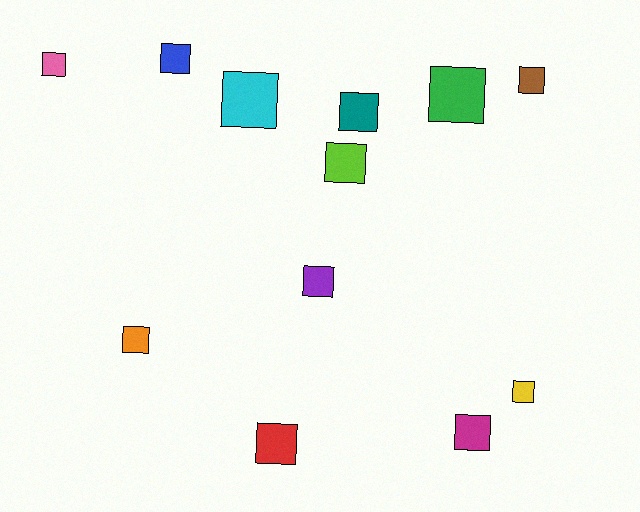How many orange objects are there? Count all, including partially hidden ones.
There is 1 orange object.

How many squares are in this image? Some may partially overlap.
There are 12 squares.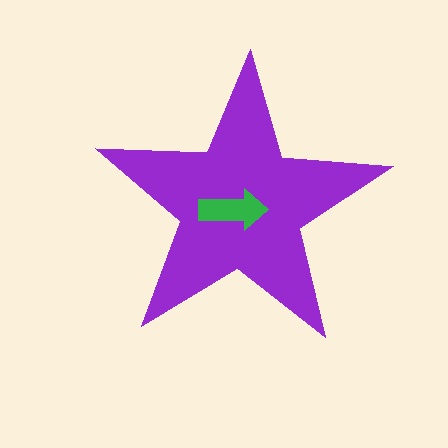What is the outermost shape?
The purple star.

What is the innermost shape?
The green arrow.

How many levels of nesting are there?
2.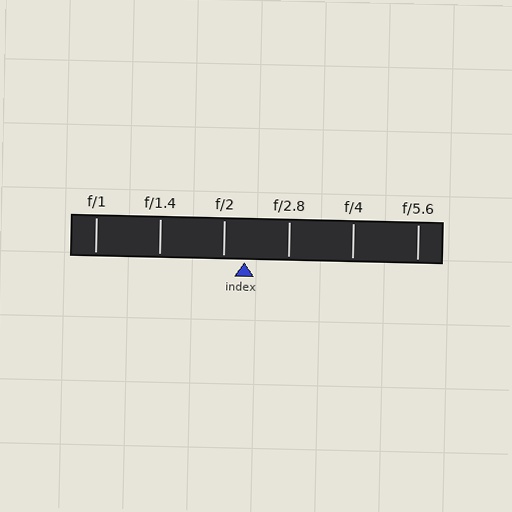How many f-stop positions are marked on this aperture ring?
There are 6 f-stop positions marked.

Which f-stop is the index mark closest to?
The index mark is closest to f/2.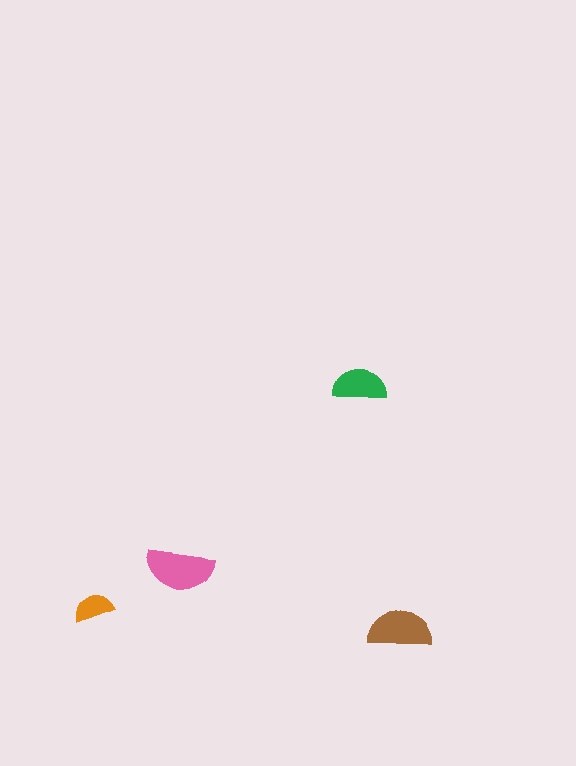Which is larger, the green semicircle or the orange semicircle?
The green one.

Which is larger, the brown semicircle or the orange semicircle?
The brown one.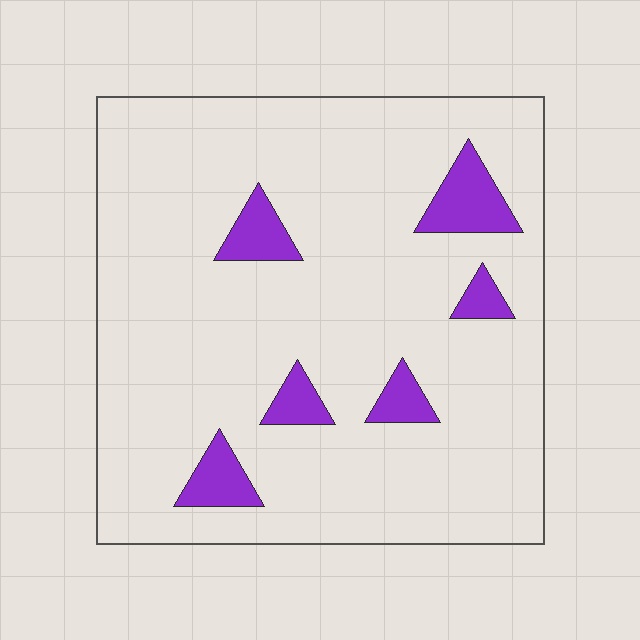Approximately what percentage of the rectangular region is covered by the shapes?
Approximately 10%.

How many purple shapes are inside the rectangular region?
6.